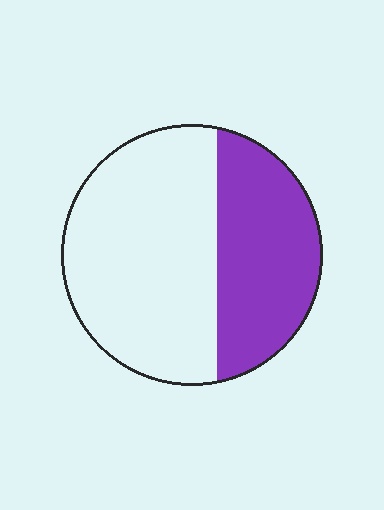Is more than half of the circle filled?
No.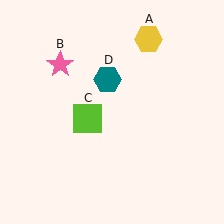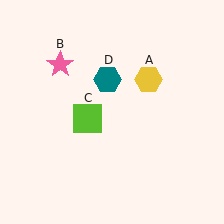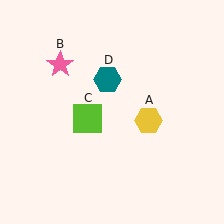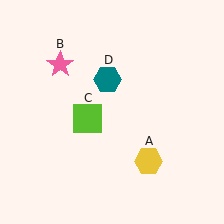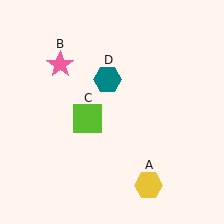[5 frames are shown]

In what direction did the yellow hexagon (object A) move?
The yellow hexagon (object A) moved down.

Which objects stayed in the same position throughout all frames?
Pink star (object B) and lime square (object C) and teal hexagon (object D) remained stationary.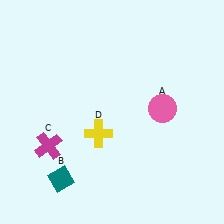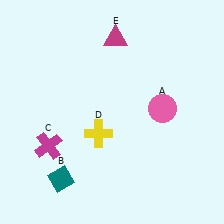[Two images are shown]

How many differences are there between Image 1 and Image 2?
There is 1 difference between the two images.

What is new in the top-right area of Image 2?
A magenta triangle (E) was added in the top-right area of Image 2.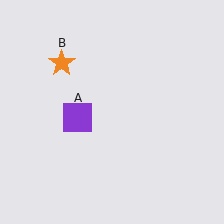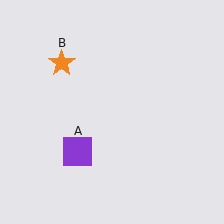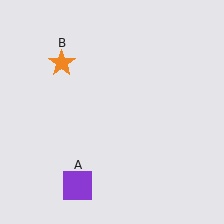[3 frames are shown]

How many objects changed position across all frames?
1 object changed position: purple square (object A).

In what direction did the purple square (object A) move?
The purple square (object A) moved down.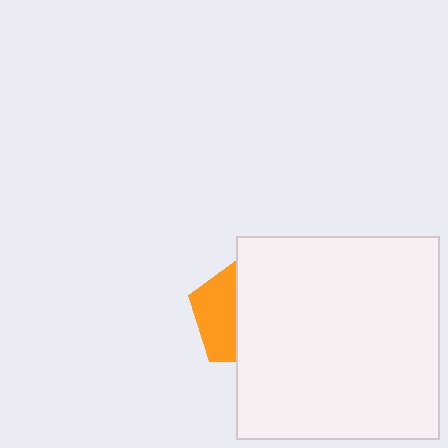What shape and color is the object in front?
The object in front is a white square.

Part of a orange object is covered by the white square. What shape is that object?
It is a pentagon.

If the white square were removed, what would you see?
You would see the complete orange pentagon.